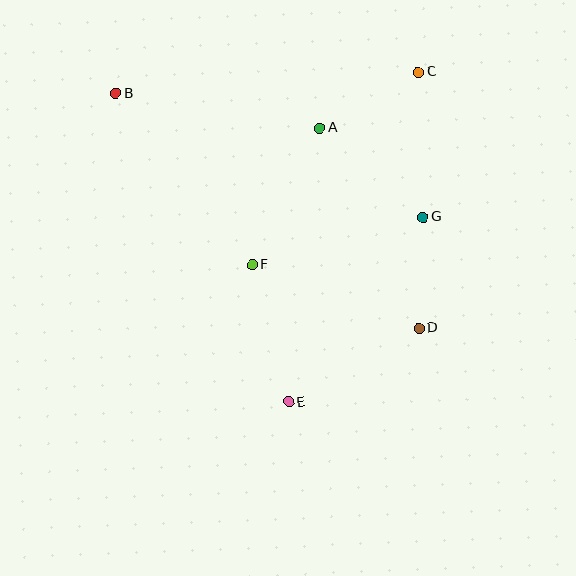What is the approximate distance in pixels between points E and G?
The distance between E and G is approximately 229 pixels.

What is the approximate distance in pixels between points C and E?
The distance between C and E is approximately 355 pixels.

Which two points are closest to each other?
Points D and G are closest to each other.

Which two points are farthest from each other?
Points B and D are farthest from each other.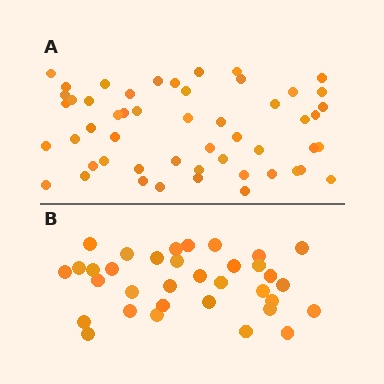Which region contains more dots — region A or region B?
Region A (the top region) has more dots.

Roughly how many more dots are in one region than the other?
Region A has approximately 20 more dots than region B.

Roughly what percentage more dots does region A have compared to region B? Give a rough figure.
About 55% more.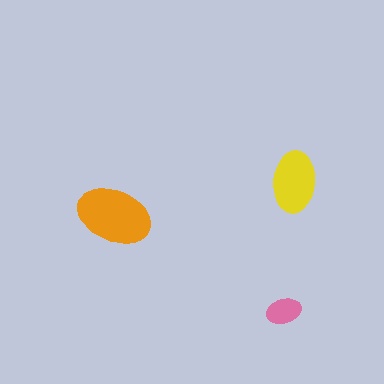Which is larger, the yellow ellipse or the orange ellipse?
The orange one.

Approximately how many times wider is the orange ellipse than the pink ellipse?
About 2 times wider.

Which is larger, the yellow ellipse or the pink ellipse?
The yellow one.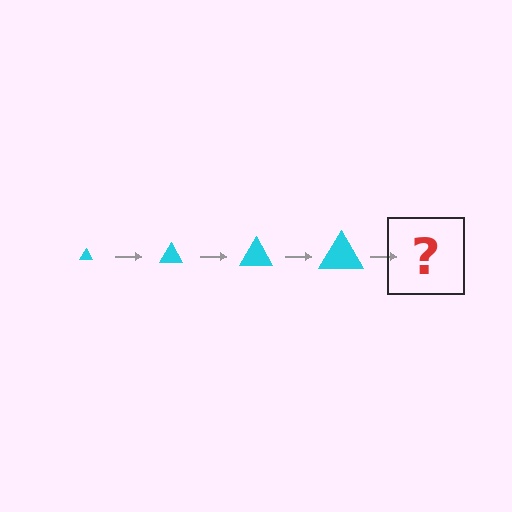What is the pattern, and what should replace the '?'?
The pattern is that the triangle gets progressively larger each step. The '?' should be a cyan triangle, larger than the previous one.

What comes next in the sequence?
The next element should be a cyan triangle, larger than the previous one.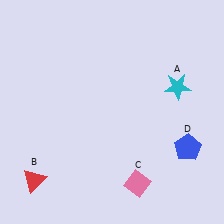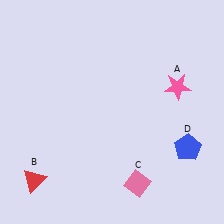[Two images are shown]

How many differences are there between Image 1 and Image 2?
There is 1 difference between the two images.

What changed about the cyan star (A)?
In Image 1, A is cyan. In Image 2, it changed to pink.